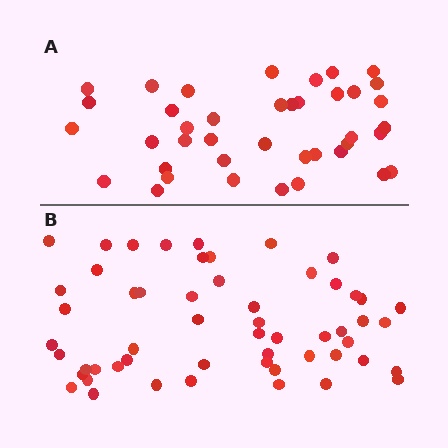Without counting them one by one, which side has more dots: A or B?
Region B (the bottom region) has more dots.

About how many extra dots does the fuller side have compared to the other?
Region B has approximately 15 more dots than region A.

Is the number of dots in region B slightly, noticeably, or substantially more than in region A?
Region B has noticeably more, but not dramatically so. The ratio is roughly 1.4 to 1.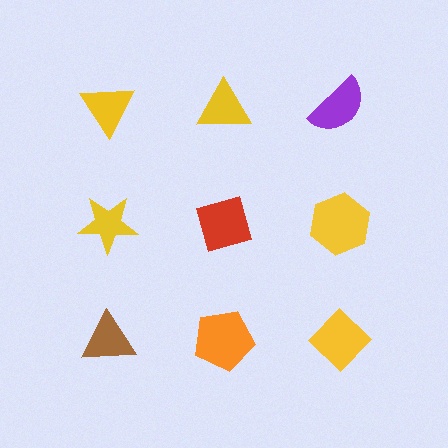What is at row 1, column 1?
A yellow triangle.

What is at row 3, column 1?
A brown triangle.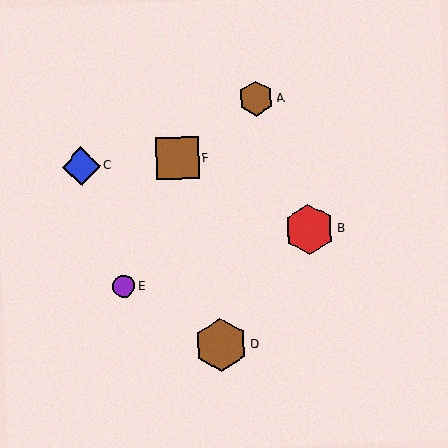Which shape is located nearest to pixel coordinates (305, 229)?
The red hexagon (labeled B) at (309, 229) is nearest to that location.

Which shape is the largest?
The brown hexagon (labeled D) is the largest.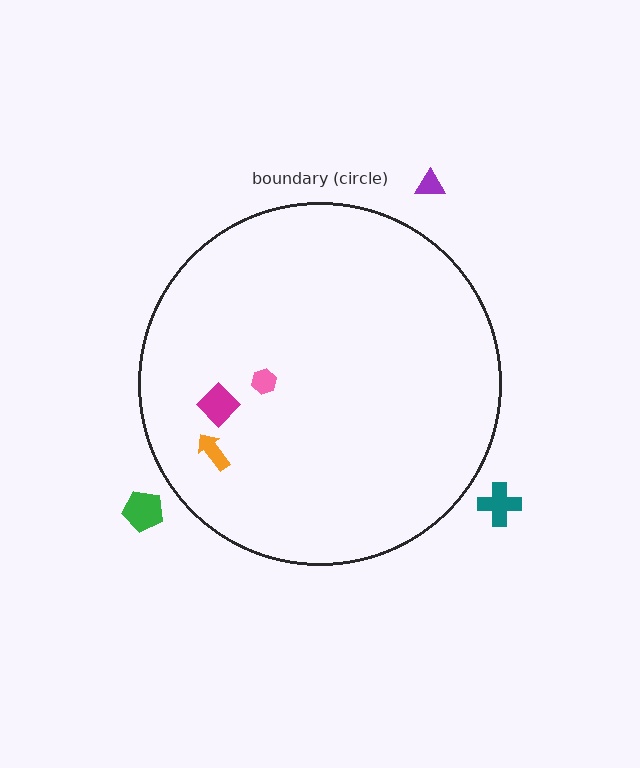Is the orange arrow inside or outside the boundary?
Inside.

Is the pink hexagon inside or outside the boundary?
Inside.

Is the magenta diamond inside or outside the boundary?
Inside.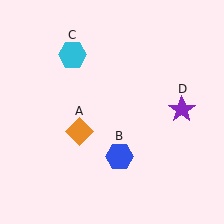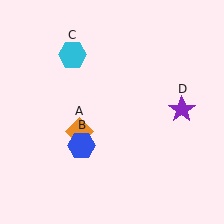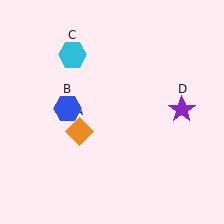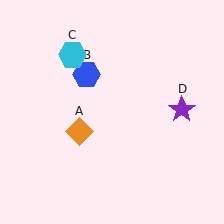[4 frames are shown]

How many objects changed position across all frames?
1 object changed position: blue hexagon (object B).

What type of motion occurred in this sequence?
The blue hexagon (object B) rotated clockwise around the center of the scene.